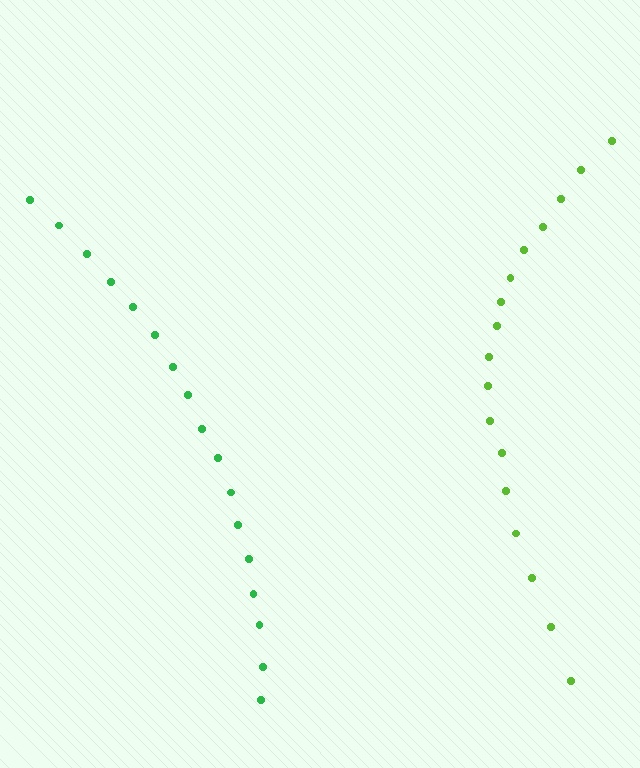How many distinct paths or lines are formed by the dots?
There are 2 distinct paths.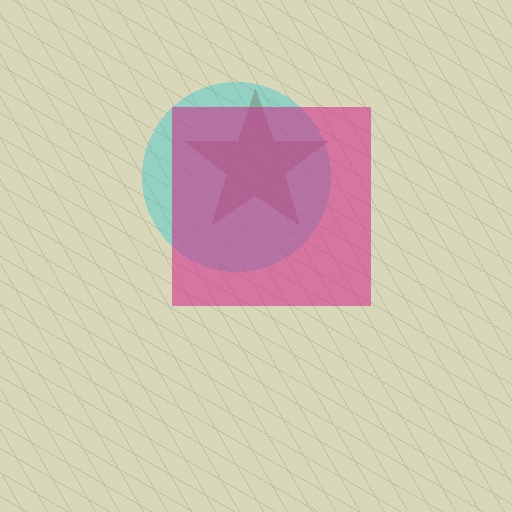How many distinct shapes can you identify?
There are 3 distinct shapes: a brown star, a cyan circle, a magenta square.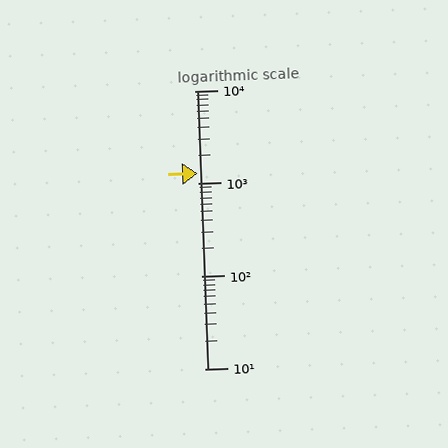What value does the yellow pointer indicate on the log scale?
The pointer indicates approximately 1300.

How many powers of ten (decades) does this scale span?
The scale spans 3 decades, from 10 to 10000.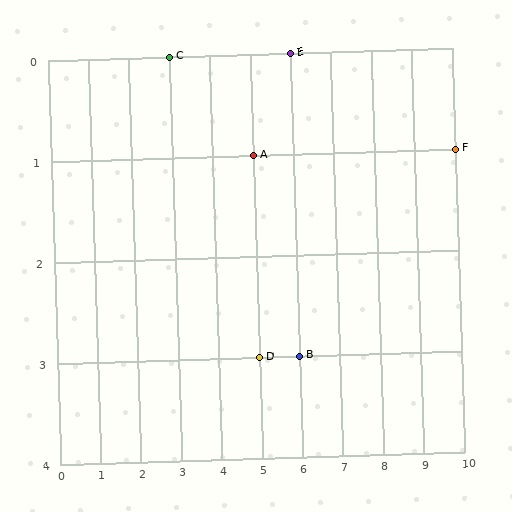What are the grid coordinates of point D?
Point D is at grid coordinates (5, 3).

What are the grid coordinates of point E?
Point E is at grid coordinates (6, 0).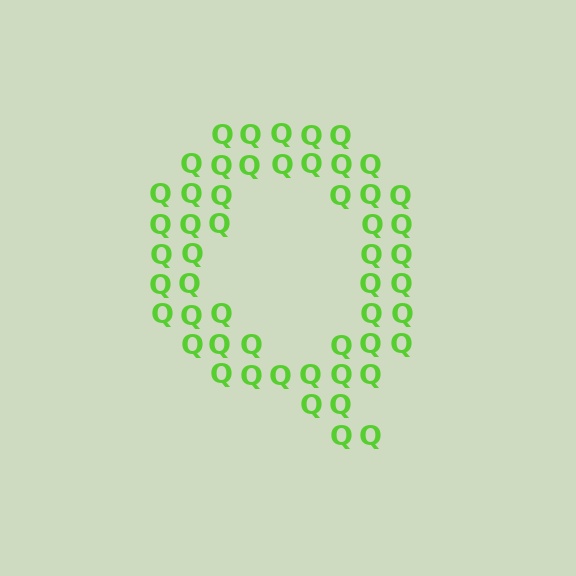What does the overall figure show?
The overall figure shows the letter Q.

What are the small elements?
The small elements are letter Q's.